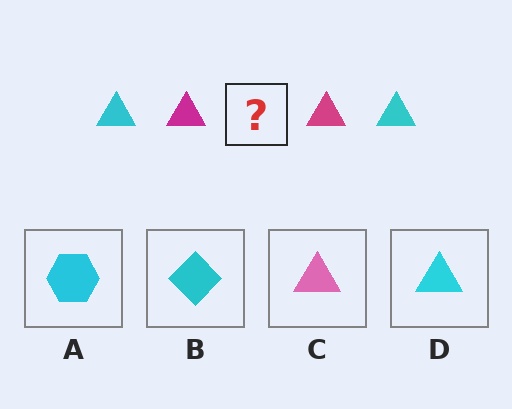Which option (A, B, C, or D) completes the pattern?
D.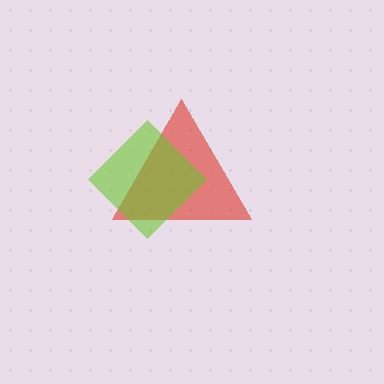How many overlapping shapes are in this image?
There are 2 overlapping shapes in the image.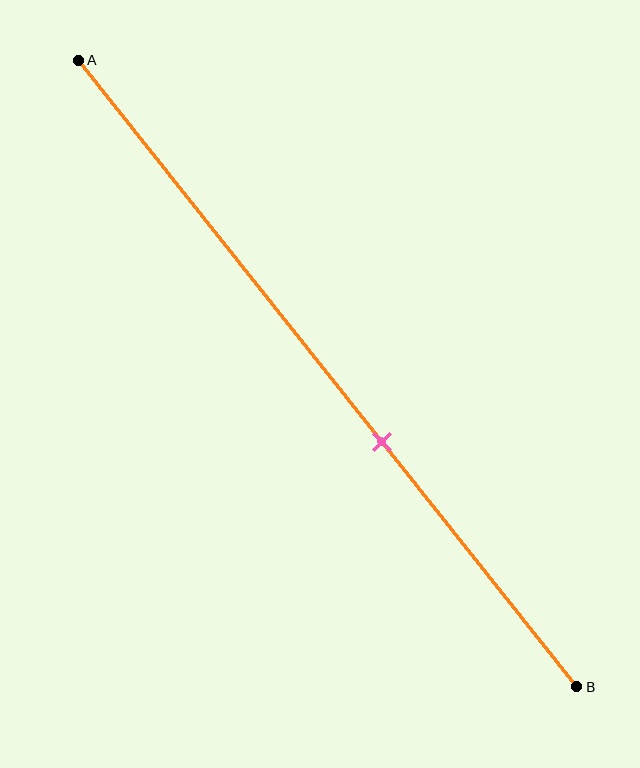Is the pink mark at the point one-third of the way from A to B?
No, the mark is at about 60% from A, not at the 33% one-third point.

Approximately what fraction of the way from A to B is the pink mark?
The pink mark is approximately 60% of the way from A to B.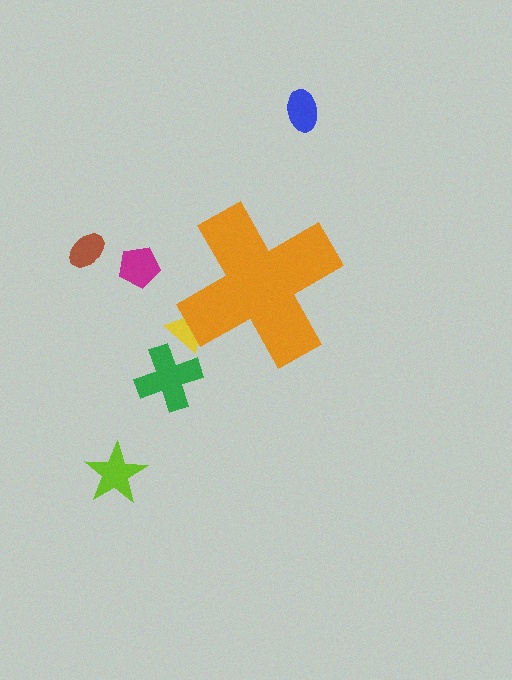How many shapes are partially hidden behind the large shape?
1 shape is partially hidden.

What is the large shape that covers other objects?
An orange cross.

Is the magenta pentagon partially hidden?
No, the magenta pentagon is fully visible.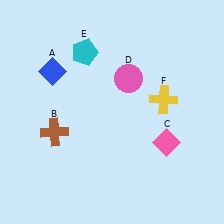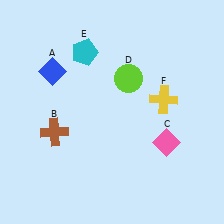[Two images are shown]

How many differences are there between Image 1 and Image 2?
There is 1 difference between the two images.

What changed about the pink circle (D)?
In Image 1, D is pink. In Image 2, it changed to lime.